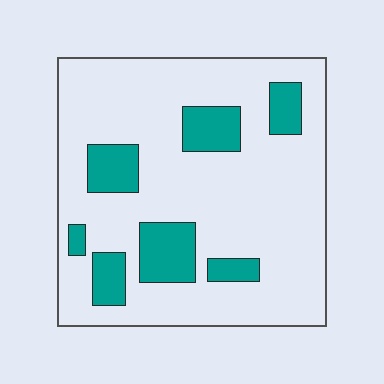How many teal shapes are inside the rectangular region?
7.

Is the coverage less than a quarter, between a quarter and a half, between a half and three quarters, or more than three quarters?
Less than a quarter.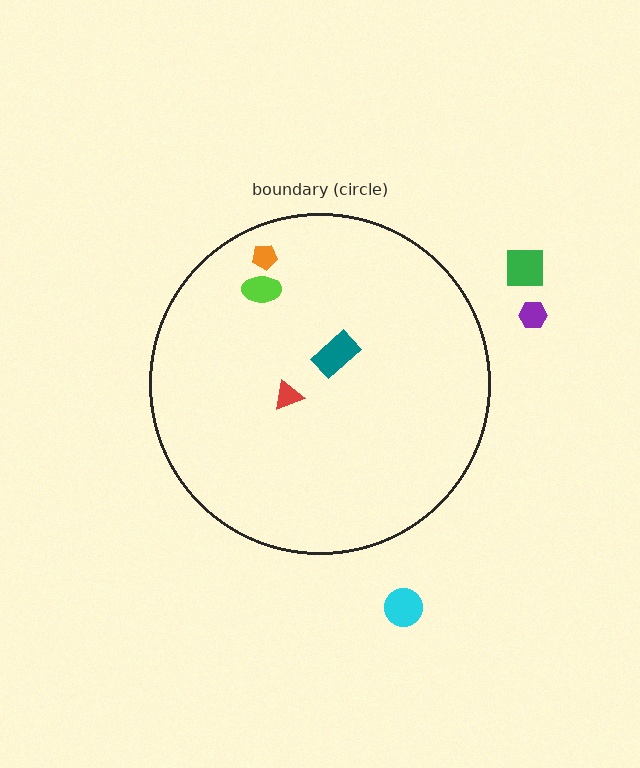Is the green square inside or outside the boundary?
Outside.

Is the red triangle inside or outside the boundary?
Inside.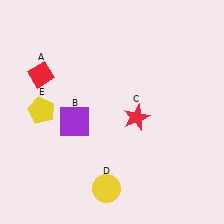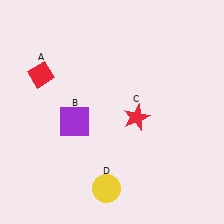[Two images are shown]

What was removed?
The yellow pentagon (E) was removed in Image 2.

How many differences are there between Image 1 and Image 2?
There is 1 difference between the two images.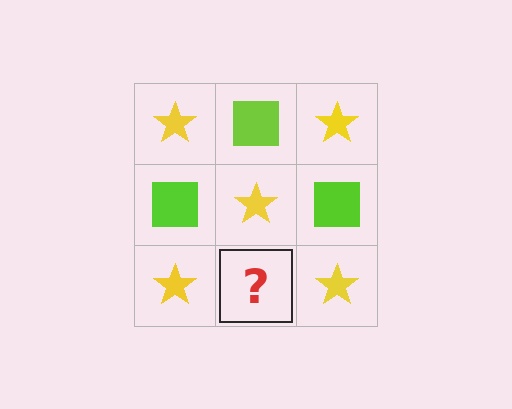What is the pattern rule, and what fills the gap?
The rule is that it alternates yellow star and lime square in a checkerboard pattern. The gap should be filled with a lime square.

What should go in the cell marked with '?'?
The missing cell should contain a lime square.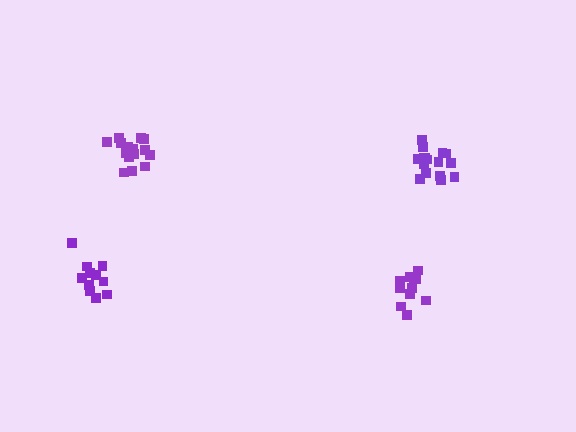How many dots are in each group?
Group 1: 16 dots, Group 2: 12 dots, Group 3: 11 dots, Group 4: 16 dots (55 total).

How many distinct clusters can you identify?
There are 4 distinct clusters.